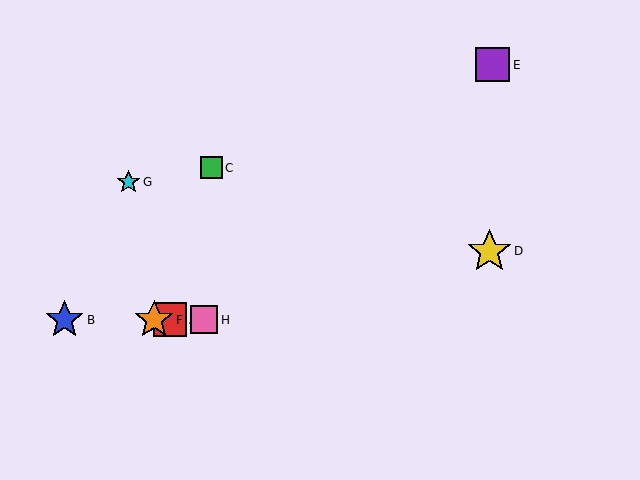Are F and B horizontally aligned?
Yes, both are at y≈320.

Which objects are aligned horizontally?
Objects A, B, F, H are aligned horizontally.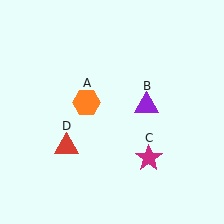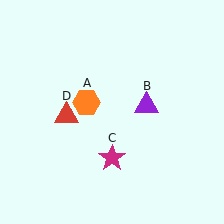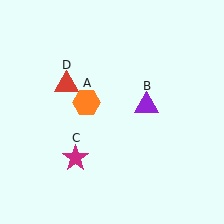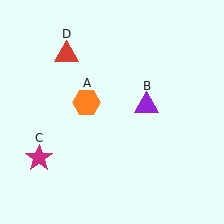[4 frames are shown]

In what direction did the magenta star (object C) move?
The magenta star (object C) moved left.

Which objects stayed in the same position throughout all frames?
Orange hexagon (object A) and purple triangle (object B) remained stationary.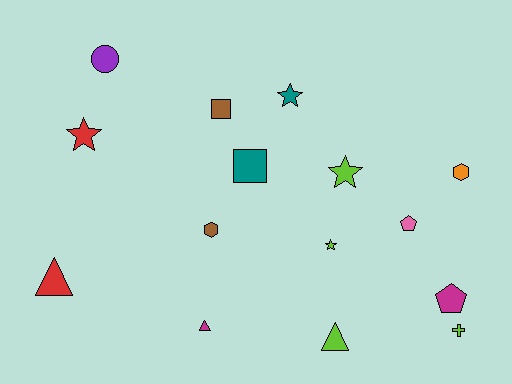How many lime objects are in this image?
There are 4 lime objects.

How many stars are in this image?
There are 4 stars.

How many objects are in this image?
There are 15 objects.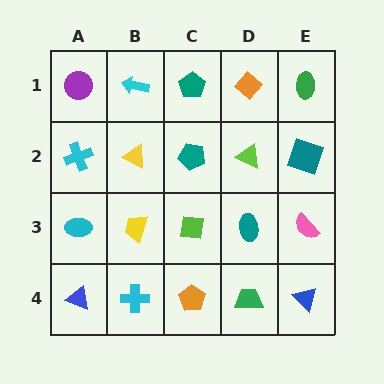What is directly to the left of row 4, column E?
A green trapezoid.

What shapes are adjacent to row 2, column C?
A teal pentagon (row 1, column C), a lime square (row 3, column C), a yellow triangle (row 2, column B), a lime triangle (row 2, column D).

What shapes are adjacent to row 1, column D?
A lime triangle (row 2, column D), a teal pentagon (row 1, column C), a green ellipse (row 1, column E).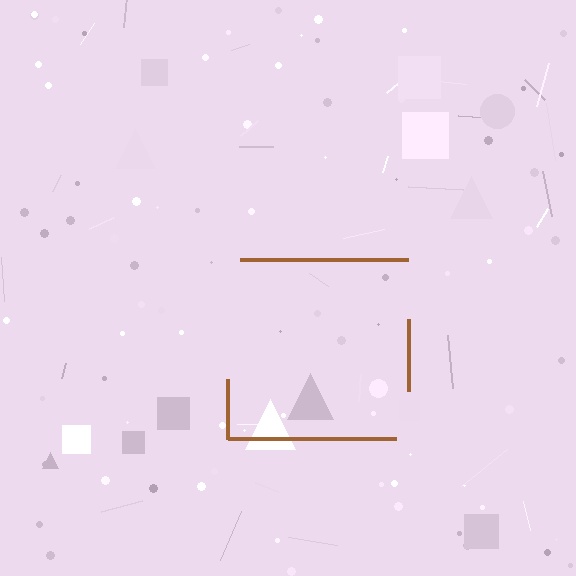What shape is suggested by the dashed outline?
The dashed outline suggests a square.